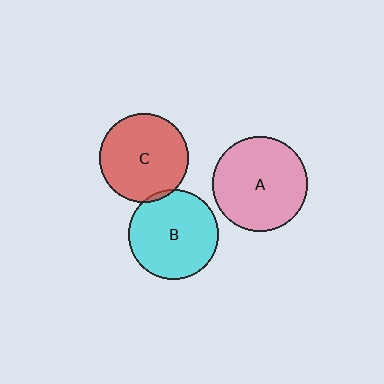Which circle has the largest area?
Circle A (pink).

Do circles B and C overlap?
Yes.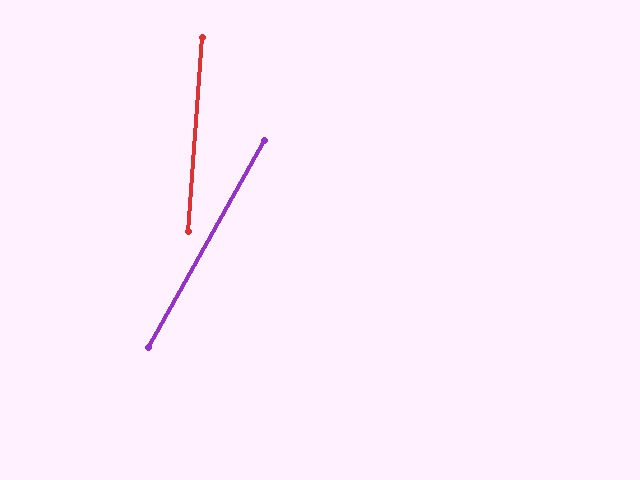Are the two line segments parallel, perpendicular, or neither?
Neither parallel nor perpendicular — they differ by about 25°.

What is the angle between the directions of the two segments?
Approximately 25 degrees.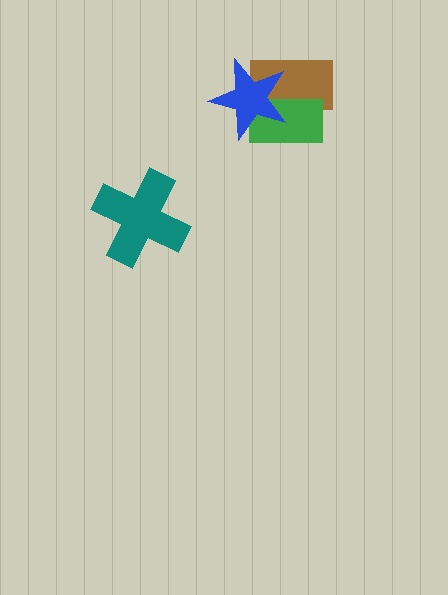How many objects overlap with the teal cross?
0 objects overlap with the teal cross.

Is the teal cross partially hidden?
No, no other shape covers it.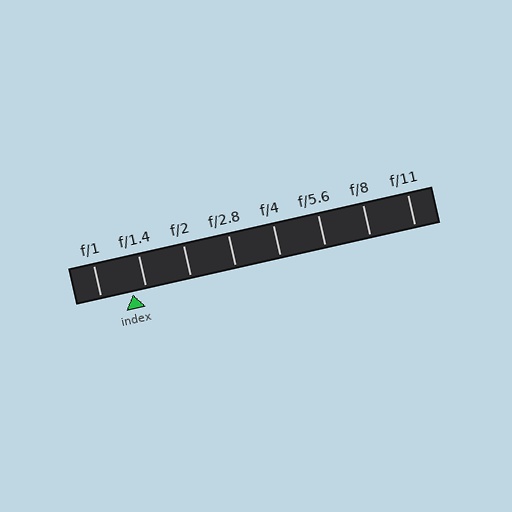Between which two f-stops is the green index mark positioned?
The index mark is between f/1 and f/1.4.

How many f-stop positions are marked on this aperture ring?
There are 8 f-stop positions marked.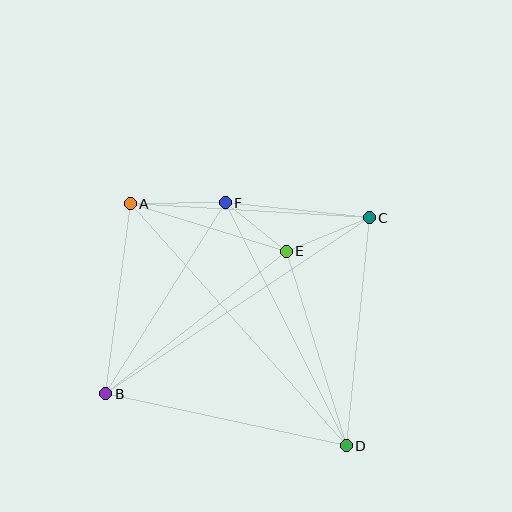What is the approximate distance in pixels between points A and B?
The distance between A and B is approximately 191 pixels.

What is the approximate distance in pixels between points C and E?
The distance between C and E is approximately 90 pixels.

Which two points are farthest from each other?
Points A and D are farthest from each other.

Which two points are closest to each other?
Points E and F are closest to each other.